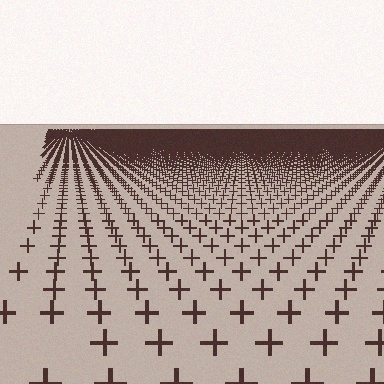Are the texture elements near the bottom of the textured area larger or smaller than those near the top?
Larger. Near the bottom, elements are closer to the viewer and appear at a bigger on-screen size.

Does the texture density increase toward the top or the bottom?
Density increases toward the top.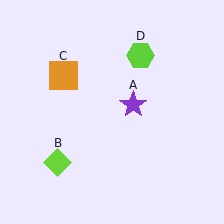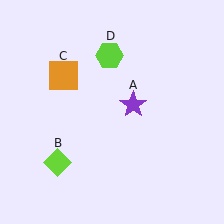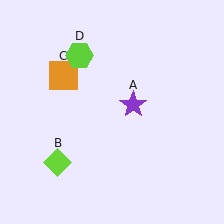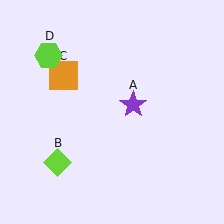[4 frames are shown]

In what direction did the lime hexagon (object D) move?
The lime hexagon (object D) moved left.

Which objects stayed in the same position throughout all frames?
Purple star (object A) and lime diamond (object B) and orange square (object C) remained stationary.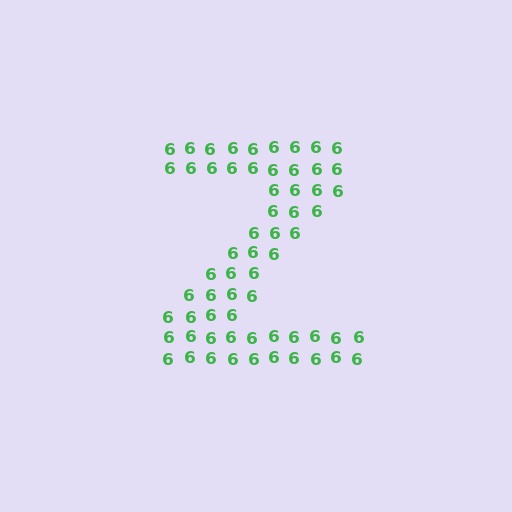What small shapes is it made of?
It is made of small digit 6's.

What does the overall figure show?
The overall figure shows the letter Z.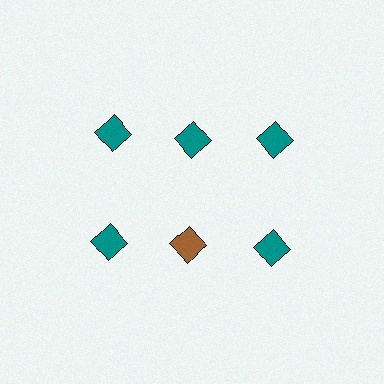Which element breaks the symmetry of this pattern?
The brown diamond in the second row, second from left column breaks the symmetry. All other shapes are teal diamonds.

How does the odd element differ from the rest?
It has a different color: brown instead of teal.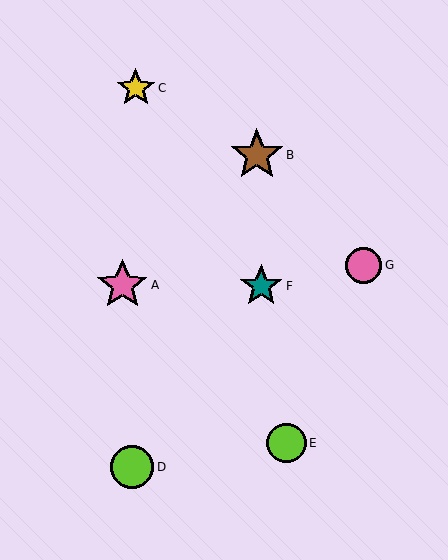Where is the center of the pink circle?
The center of the pink circle is at (364, 265).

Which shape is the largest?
The brown star (labeled B) is the largest.